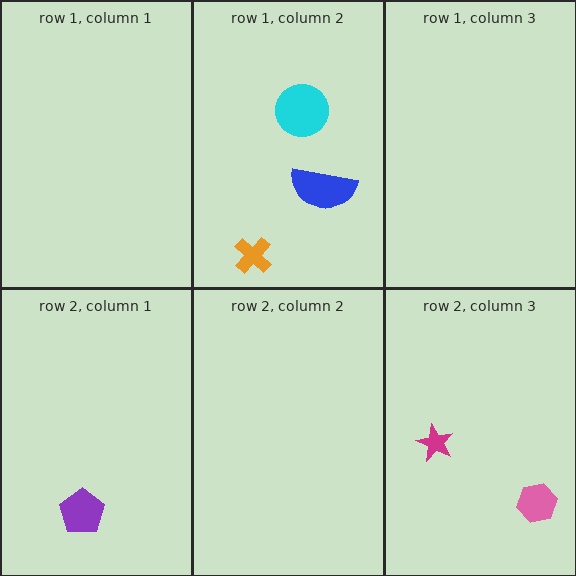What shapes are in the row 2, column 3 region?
The magenta star, the pink hexagon.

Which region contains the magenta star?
The row 2, column 3 region.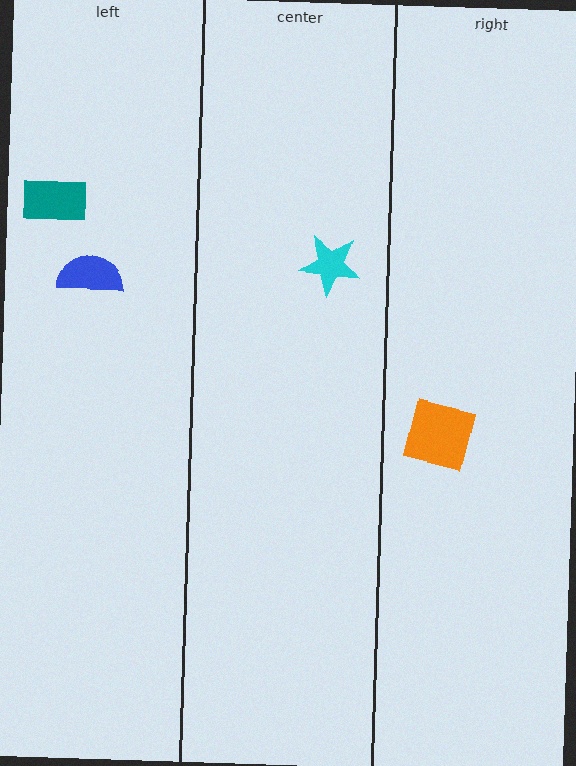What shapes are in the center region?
The cyan star.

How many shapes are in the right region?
1.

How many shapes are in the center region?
1.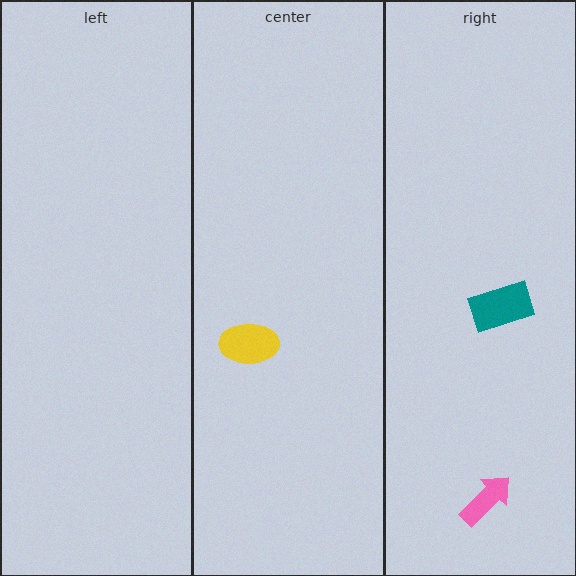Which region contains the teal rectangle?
The right region.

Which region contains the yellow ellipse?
The center region.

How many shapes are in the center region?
1.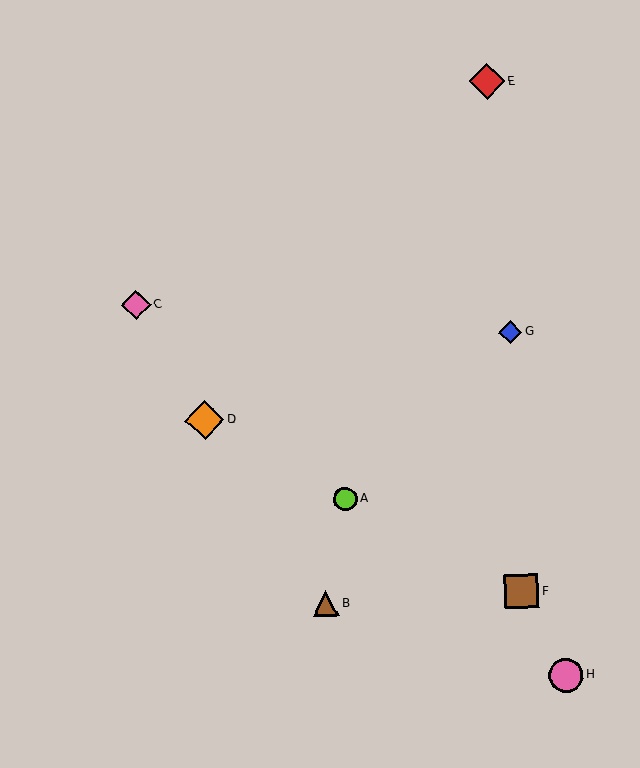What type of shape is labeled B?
Shape B is a brown triangle.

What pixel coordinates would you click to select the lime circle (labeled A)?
Click at (345, 499) to select the lime circle A.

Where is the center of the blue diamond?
The center of the blue diamond is at (510, 332).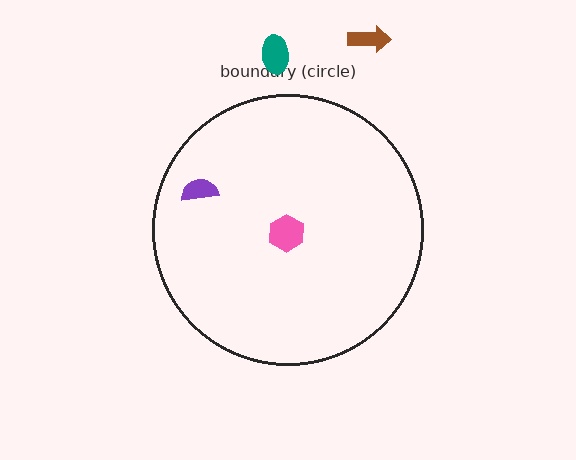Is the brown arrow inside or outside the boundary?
Outside.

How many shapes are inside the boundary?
2 inside, 2 outside.